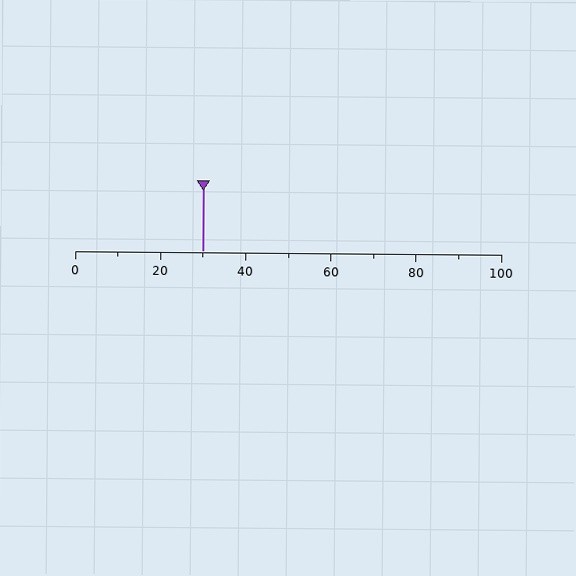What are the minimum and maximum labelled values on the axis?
The axis runs from 0 to 100.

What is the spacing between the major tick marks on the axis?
The major ticks are spaced 20 apart.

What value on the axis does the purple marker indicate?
The marker indicates approximately 30.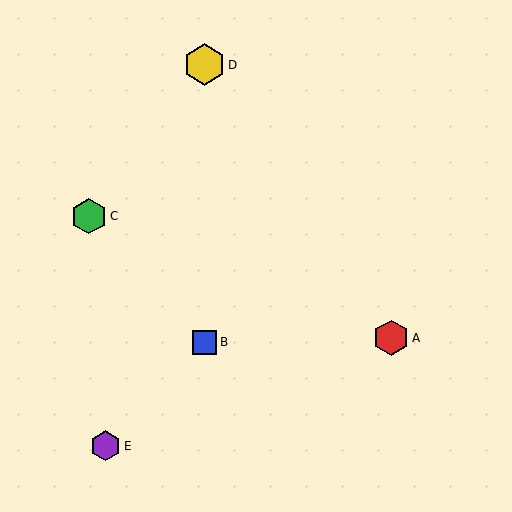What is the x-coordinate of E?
Object E is at x≈106.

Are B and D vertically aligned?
Yes, both are at x≈204.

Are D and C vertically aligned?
No, D is at x≈204 and C is at x≈89.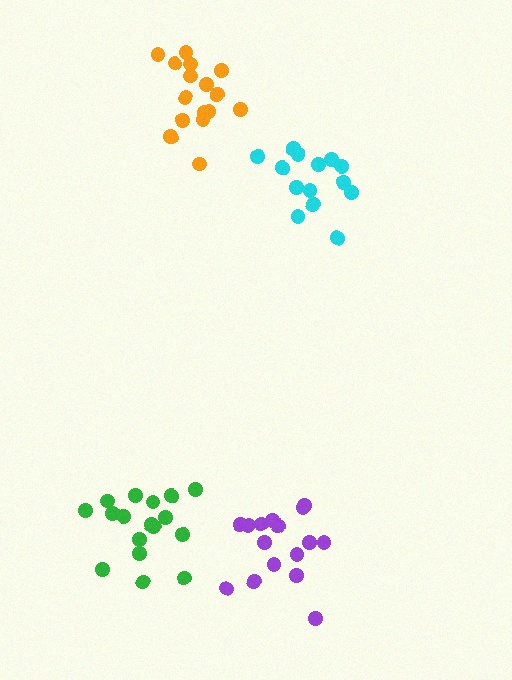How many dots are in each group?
Group 1: 17 dots, Group 2: 17 dots, Group 3: 14 dots, Group 4: 16 dots (64 total).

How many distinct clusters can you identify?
There are 4 distinct clusters.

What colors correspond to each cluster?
The clusters are colored: green, orange, cyan, purple.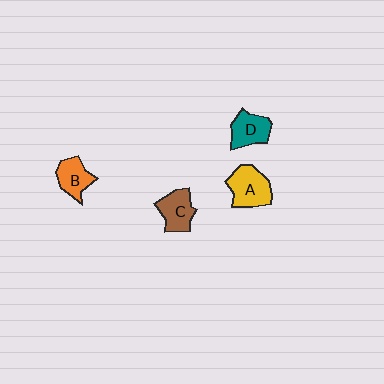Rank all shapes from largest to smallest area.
From largest to smallest: A (yellow), C (brown), D (teal), B (orange).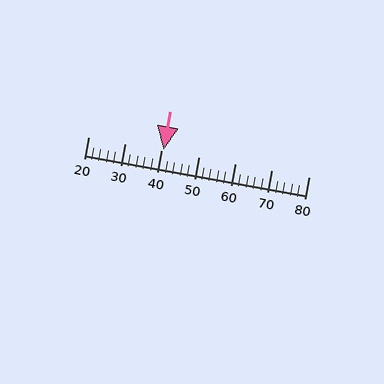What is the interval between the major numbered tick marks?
The major tick marks are spaced 10 units apart.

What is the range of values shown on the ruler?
The ruler shows values from 20 to 80.